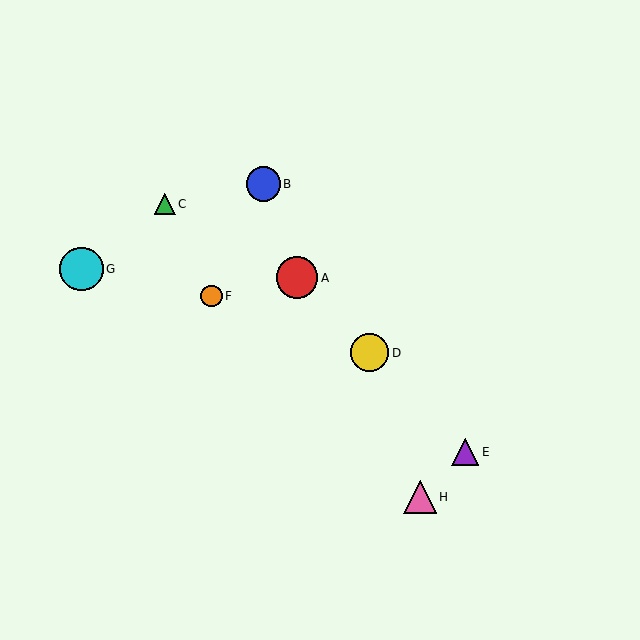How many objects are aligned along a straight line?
3 objects (A, D, E) are aligned along a straight line.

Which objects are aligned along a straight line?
Objects A, D, E are aligned along a straight line.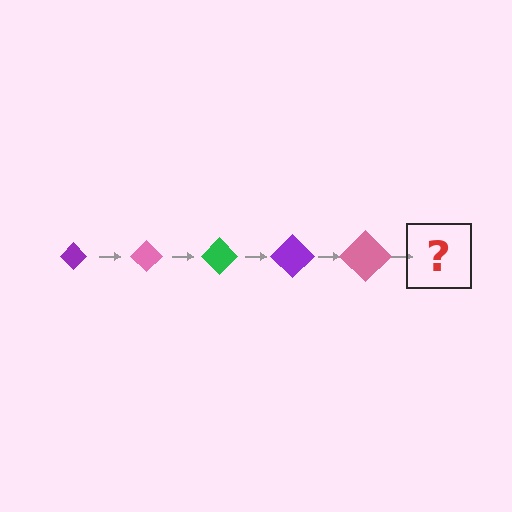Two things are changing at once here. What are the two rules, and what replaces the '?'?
The two rules are that the diamond grows larger each step and the color cycles through purple, pink, and green. The '?' should be a green diamond, larger than the previous one.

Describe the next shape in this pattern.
It should be a green diamond, larger than the previous one.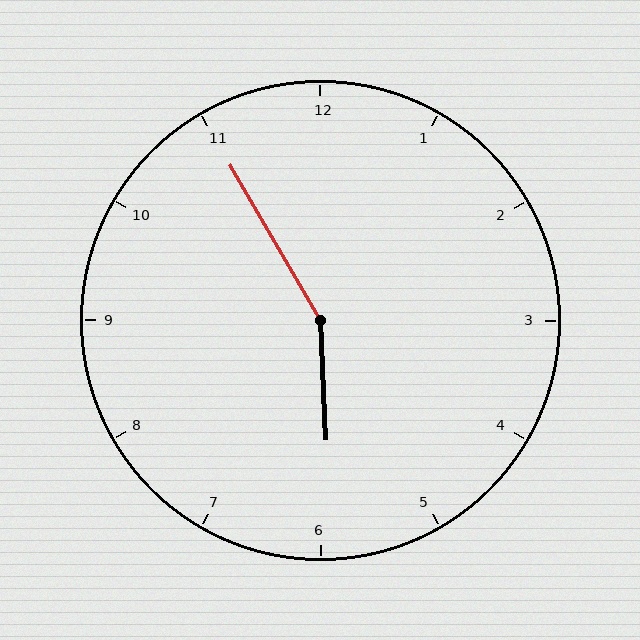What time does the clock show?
5:55.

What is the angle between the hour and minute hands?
Approximately 152 degrees.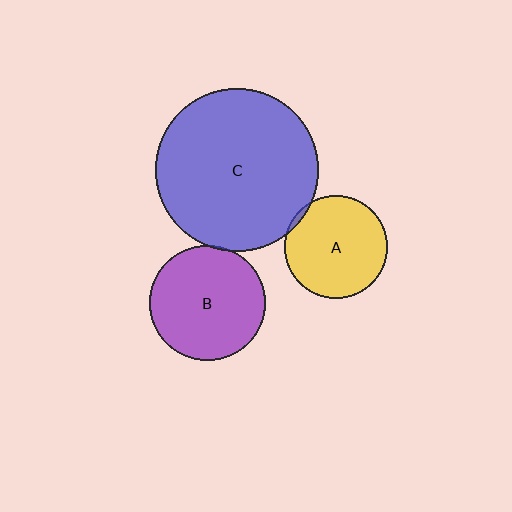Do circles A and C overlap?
Yes.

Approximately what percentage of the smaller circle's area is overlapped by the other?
Approximately 5%.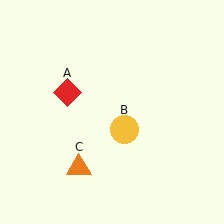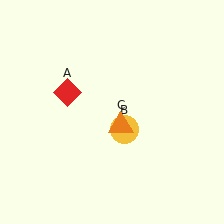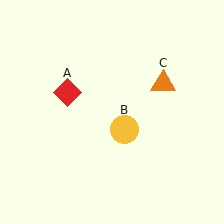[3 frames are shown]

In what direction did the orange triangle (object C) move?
The orange triangle (object C) moved up and to the right.